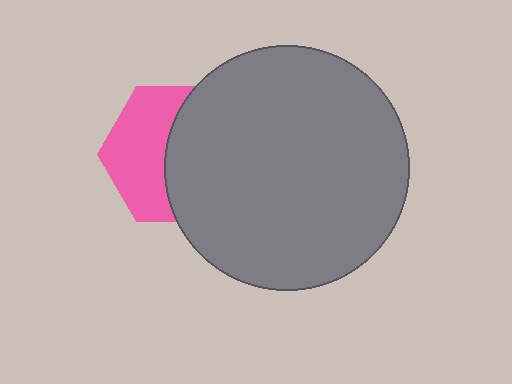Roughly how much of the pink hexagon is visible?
About half of it is visible (roughly 46%).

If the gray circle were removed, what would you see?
You would see the complete pink hexagon.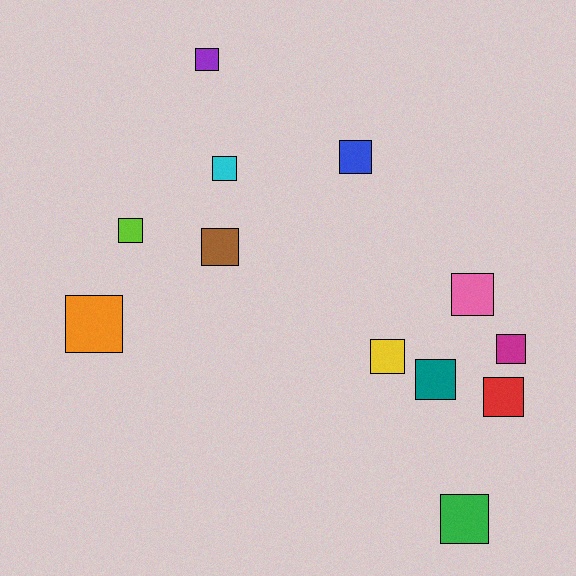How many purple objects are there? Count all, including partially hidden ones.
There is 1 purple object.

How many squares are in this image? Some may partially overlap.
There are 12 squares.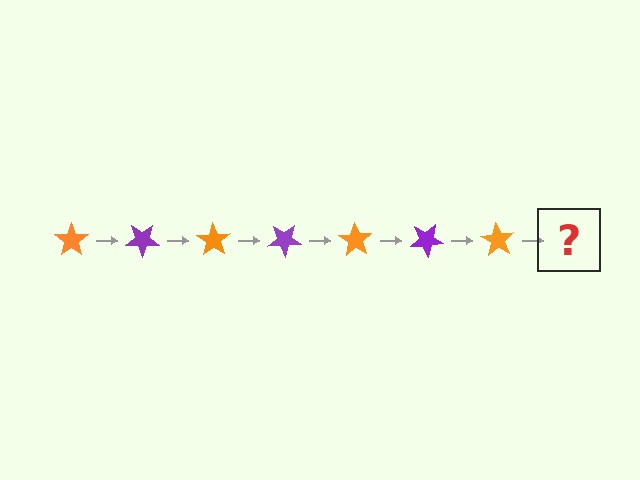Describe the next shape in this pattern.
It should be a purple star, rotated 245 degrees from the start.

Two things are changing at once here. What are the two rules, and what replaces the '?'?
The two rules are that it rotates 35 degrees each step and the color cycles through orange and purple. The '?' should be a purple star, rotated 245 degrees from the start.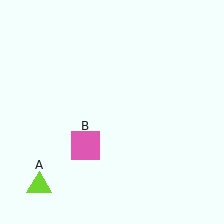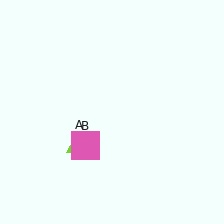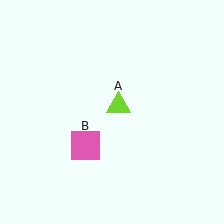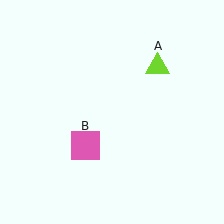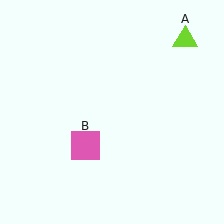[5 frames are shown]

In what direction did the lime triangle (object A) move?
The lime triangle (object A) moved up and to the right.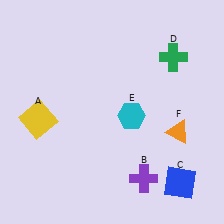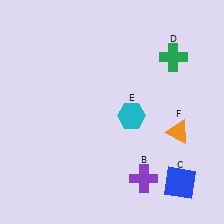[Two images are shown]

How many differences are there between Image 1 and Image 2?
There is 1 difference between the two images.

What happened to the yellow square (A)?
The yellow square (A) was removed in Image 2. It was in the bottom-left area of Image 1.